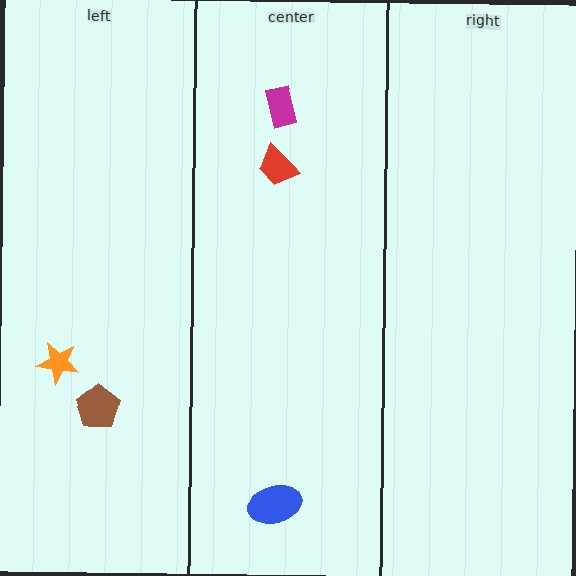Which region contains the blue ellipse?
The center region.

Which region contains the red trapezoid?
The center region.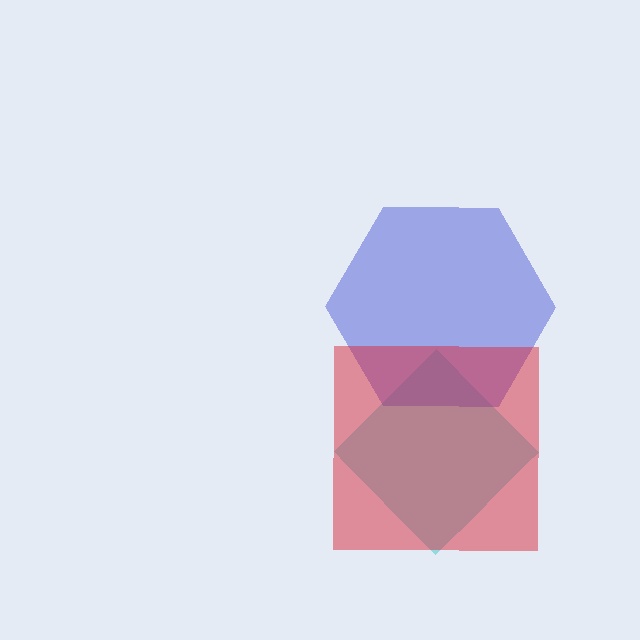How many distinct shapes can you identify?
There are 3 distinct shapes: a cyan diamond, a blue hexagon, a red square.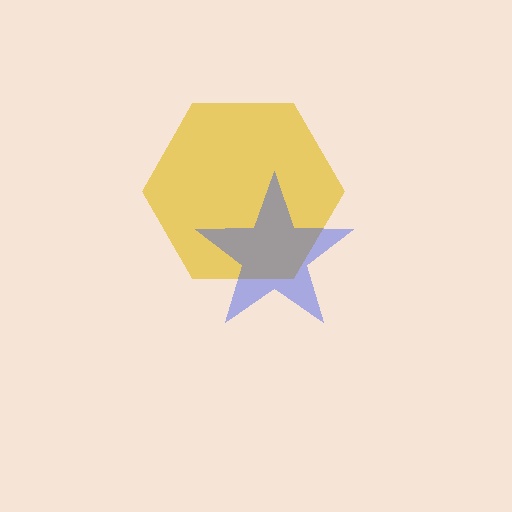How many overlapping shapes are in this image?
There are 2 overlapping shapes in the image.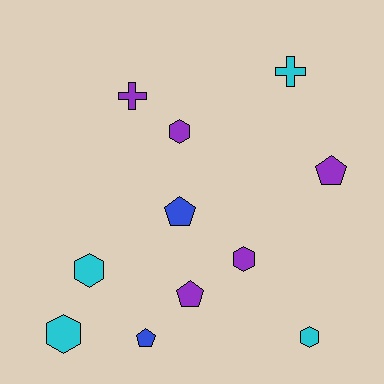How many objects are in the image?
There are 11 objects.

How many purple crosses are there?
There is 1 purple cross.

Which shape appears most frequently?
Hexagon, with 5 objects.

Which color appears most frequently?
Purple, with 5 objects.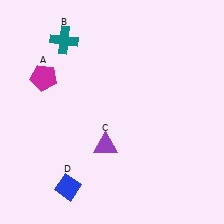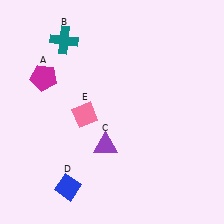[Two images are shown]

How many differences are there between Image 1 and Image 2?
There is 1 difference between the two images.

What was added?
A pink diamond (E) was added in Image 2.